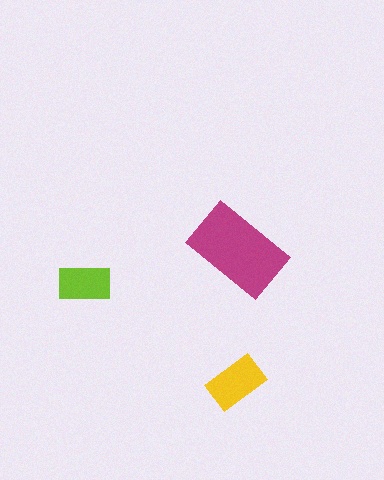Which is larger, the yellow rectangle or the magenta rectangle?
The magenta one.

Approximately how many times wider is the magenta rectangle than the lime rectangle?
About 2 times wider.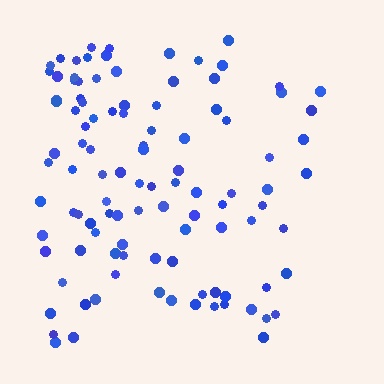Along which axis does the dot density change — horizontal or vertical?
Horizontal.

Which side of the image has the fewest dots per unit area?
The right.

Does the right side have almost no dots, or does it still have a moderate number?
Still a moderate number, just noticeably fewer than the left.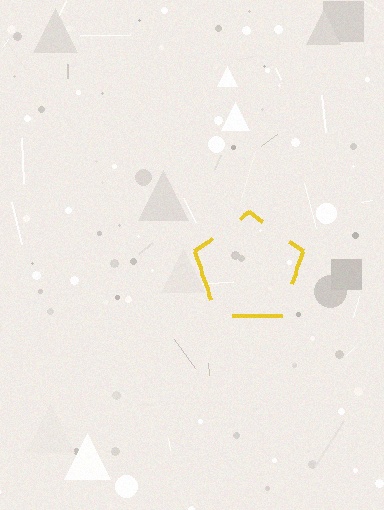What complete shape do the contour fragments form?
The contour fragments form a pentagon.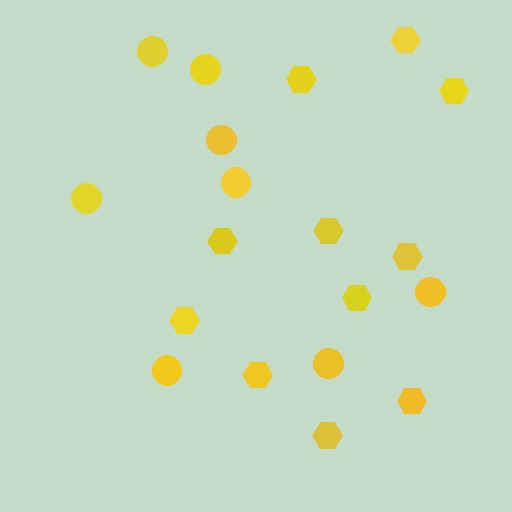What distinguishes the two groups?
There are 2 groups: one group of circles (8) and one group of hexagons (11).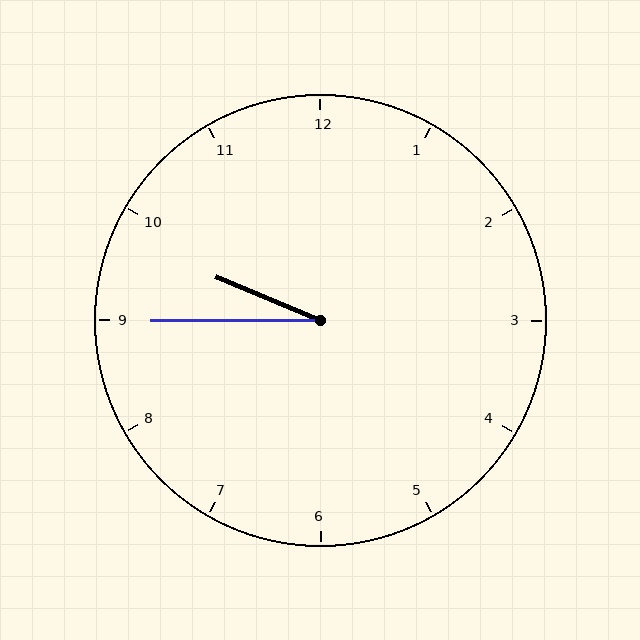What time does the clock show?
9:45.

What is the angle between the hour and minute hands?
Approximately 22 degrees.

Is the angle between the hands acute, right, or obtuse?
It is acute.